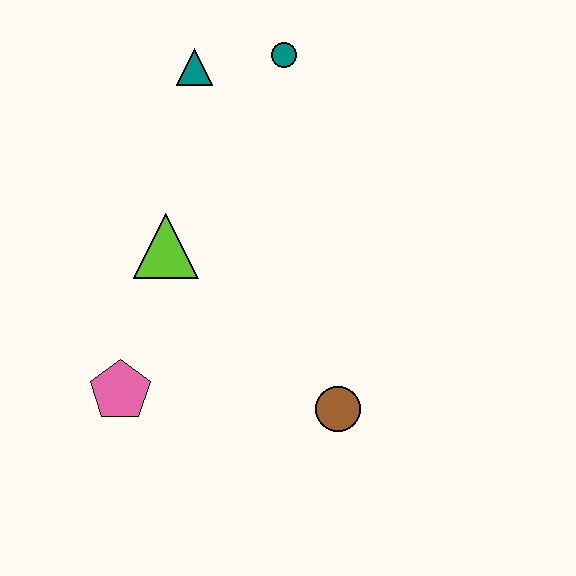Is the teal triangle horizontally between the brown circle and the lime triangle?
Yes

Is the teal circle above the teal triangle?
Yes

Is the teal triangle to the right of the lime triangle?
Yes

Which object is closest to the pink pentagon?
The lime triangle is closest to the pink pentagon.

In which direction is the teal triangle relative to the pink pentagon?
The teal triangle is above the pink pentagon.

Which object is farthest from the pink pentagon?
The teal circle is farthest from the pink pentagon.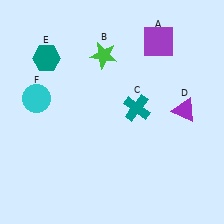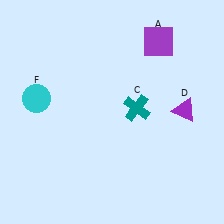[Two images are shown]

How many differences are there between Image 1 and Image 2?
There are 2 differences between the two images.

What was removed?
The green star (B), the teal hexagon (E) were removed in Image 2.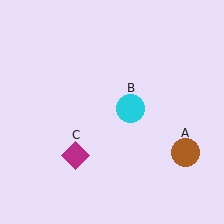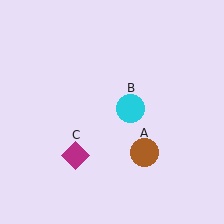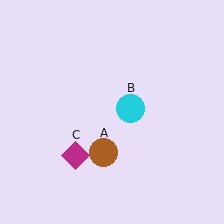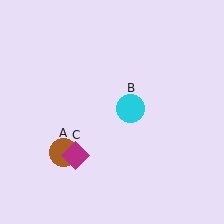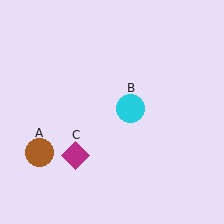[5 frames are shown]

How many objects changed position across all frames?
1 object changed position: brown circle (object A).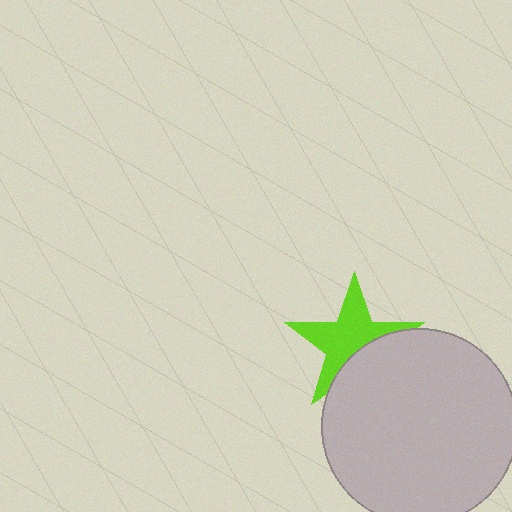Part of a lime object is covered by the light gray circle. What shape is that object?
It is a star.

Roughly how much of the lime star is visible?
About half of it is visible (roughly 65%).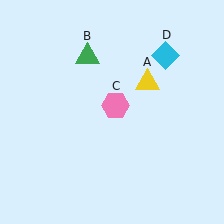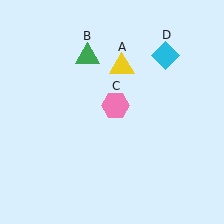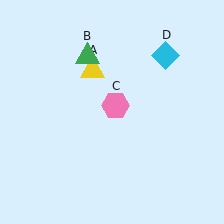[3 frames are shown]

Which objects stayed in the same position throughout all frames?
Green triangle (object B) and pink hexagon (object C) and cyan diamond (object D) remained stationary.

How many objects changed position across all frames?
1 object changed position: yellow triangle (object A).